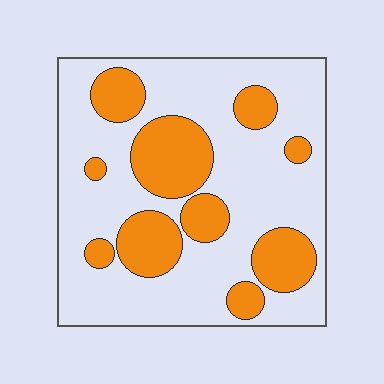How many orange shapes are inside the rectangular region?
10.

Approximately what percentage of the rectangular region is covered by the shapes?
Approximately 30%.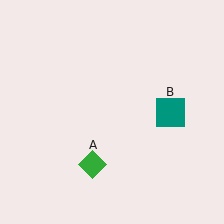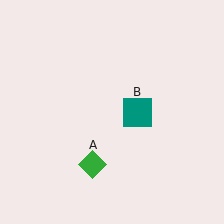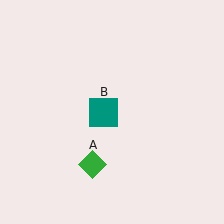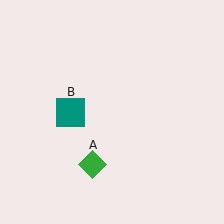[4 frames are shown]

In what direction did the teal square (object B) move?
The teal square (object B) moved left.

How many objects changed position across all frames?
1 object changed position: teal square (object B).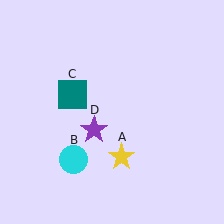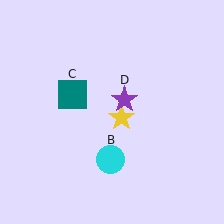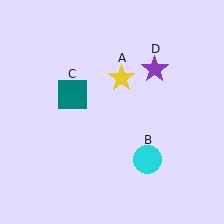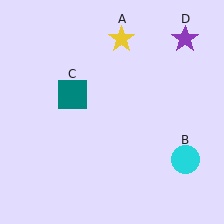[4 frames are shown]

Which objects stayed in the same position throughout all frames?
Teal square (object C) remained stationary.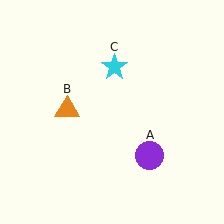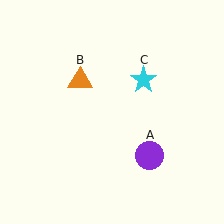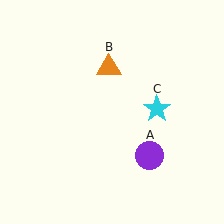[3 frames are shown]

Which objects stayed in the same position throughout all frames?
Purple circle (object A) remained stationary.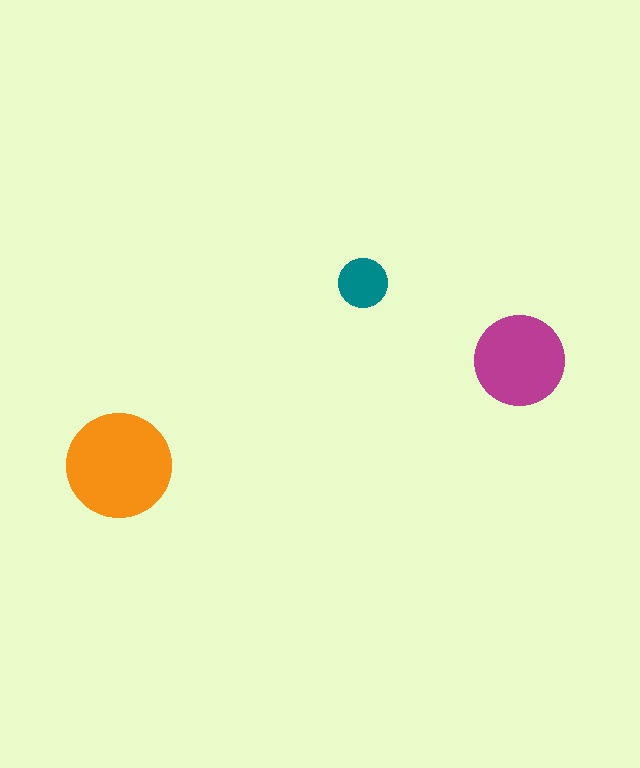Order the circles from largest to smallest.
the orange one, the magenta one, the teal one.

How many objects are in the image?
There are 3 objects in the image.